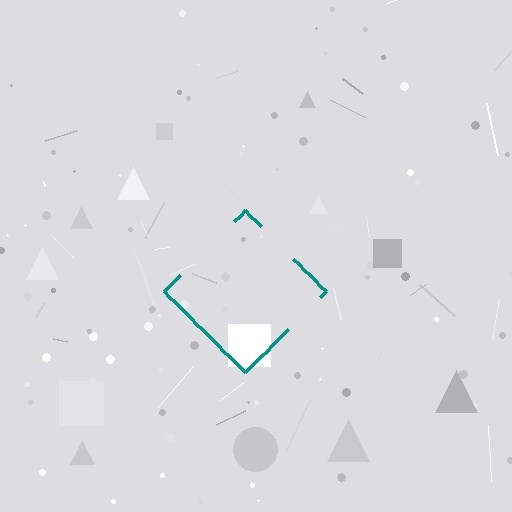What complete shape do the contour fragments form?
The contour fragments form a diamond.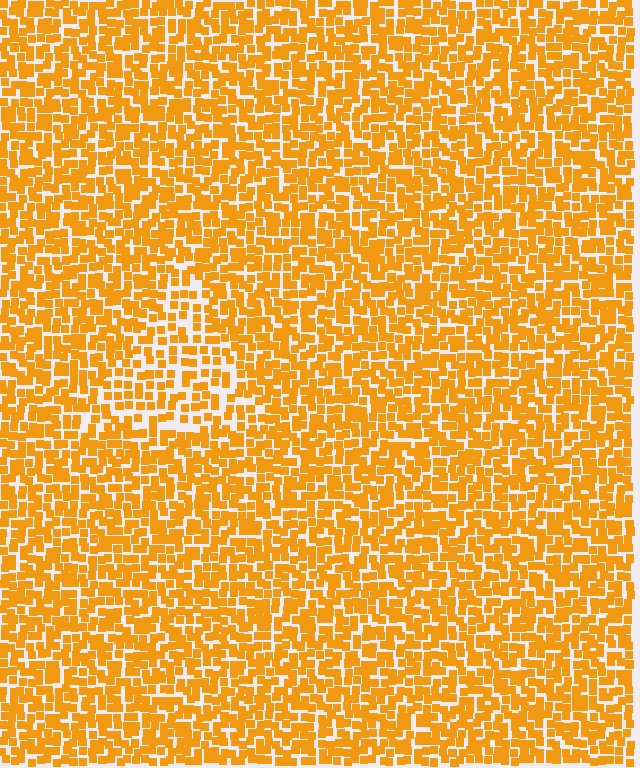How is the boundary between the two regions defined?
The boundary is defined by a change in element density (approximately 1.6x ratio). All elements are the same color, size, and shape.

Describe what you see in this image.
The image contains small orange elements arranged at two different densities. A triangle-shaped region is visible where the elements are less densely packed than the surrounding area.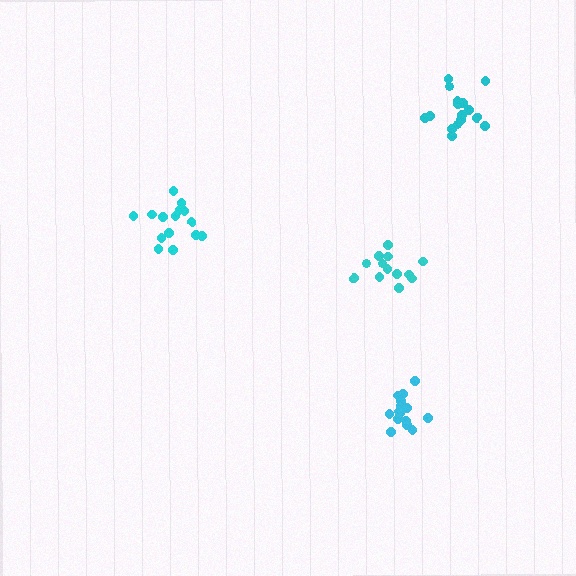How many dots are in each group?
Group 1: 13 dots, Group 2: 15 dots, Group 3: 17 dots, Group 4: 15 dots (60 total).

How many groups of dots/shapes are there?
There are 4 groups.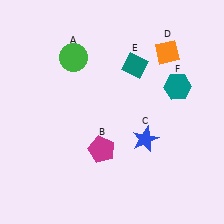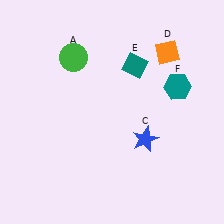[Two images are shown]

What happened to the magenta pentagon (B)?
The magenta pentagon (B) was removed in Image 2. It was in the bottom-left area of Image 1.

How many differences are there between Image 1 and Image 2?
There is 1 difference between the two images.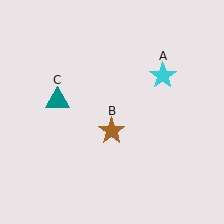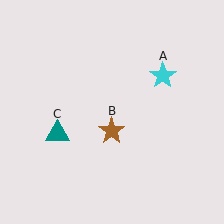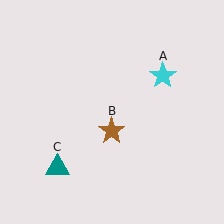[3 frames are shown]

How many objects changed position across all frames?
1 object changed position: teal triangle (object C).